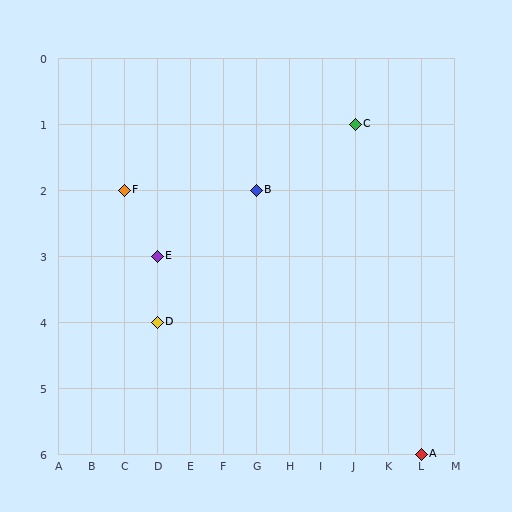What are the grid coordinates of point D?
Point D is at grid coordinates (D, 4).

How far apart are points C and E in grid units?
Points C and E are 6 columns and 2 rows apart (about 6.3 grid units diagonally).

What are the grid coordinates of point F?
Point F is at grid coordinates (C, 2).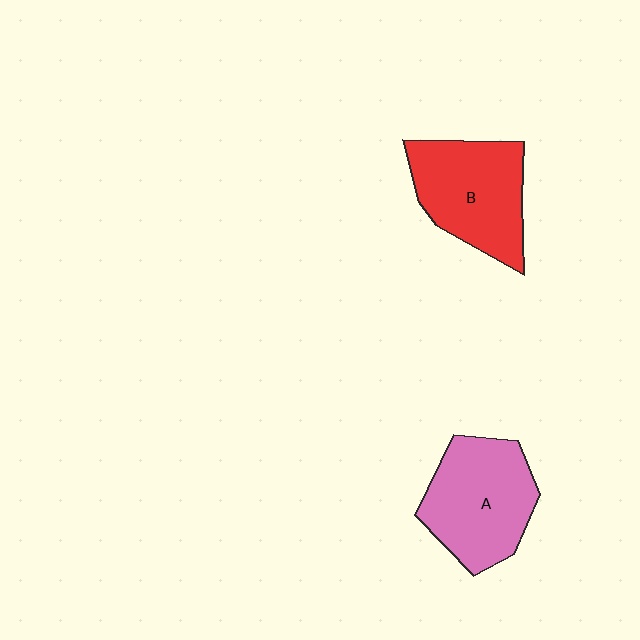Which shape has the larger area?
Shape A (pink).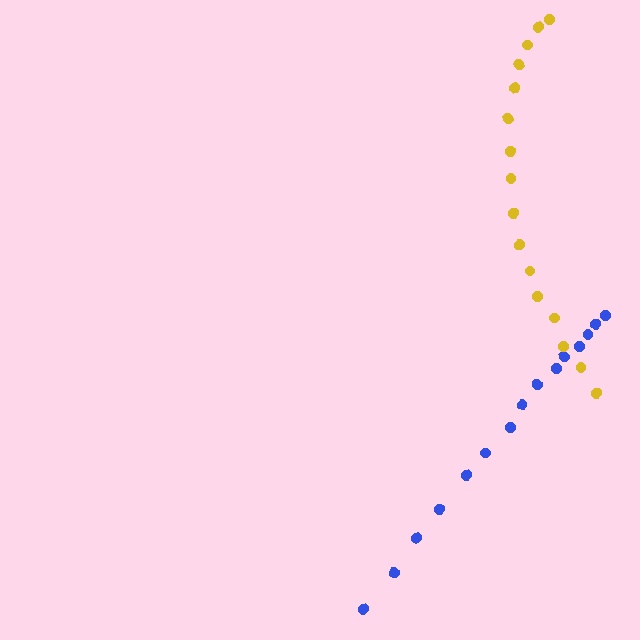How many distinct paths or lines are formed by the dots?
There are 2 distinct paths.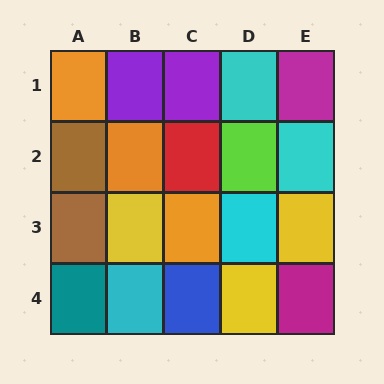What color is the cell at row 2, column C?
Red.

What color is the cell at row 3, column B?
Yellow.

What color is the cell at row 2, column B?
Orange.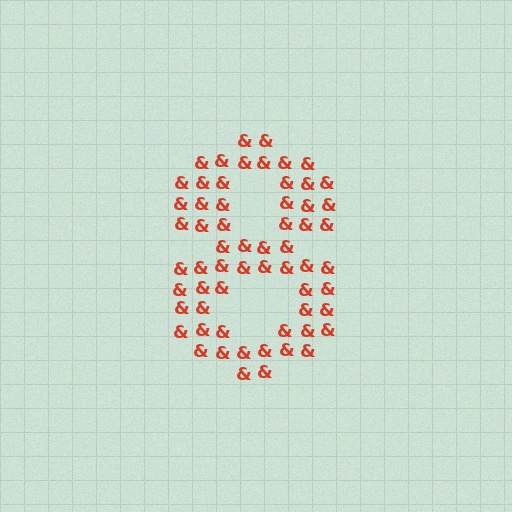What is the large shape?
The large shape is the digit 8.